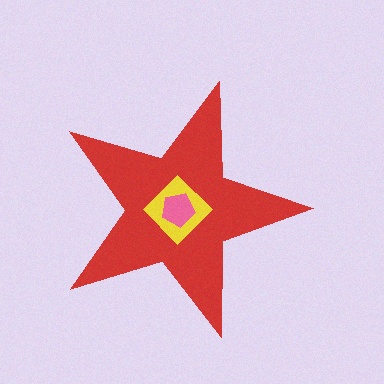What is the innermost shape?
The pink pentagon.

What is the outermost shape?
The red star.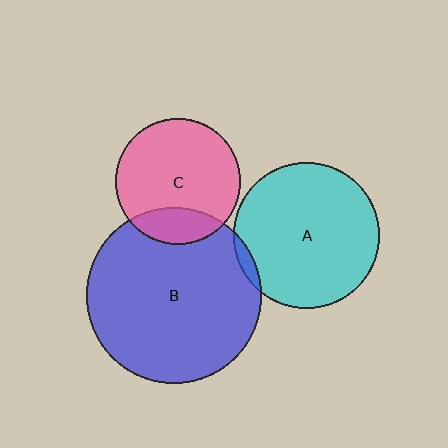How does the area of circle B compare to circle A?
Approximately 1.4 times.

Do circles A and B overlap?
Yes.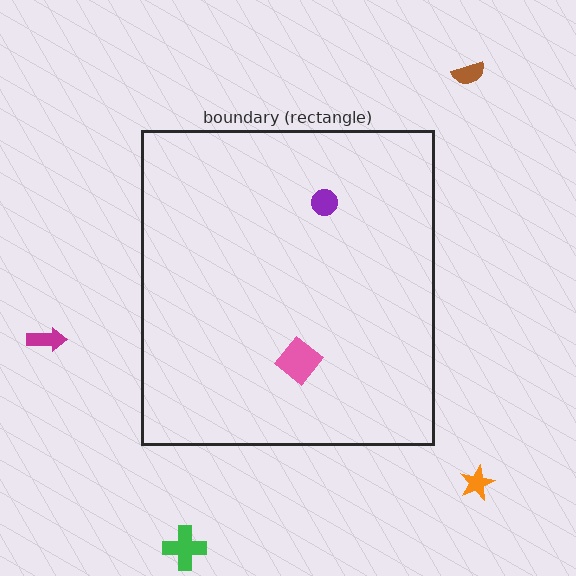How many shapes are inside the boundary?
2 inside, 4 outside.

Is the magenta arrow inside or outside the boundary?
Outside.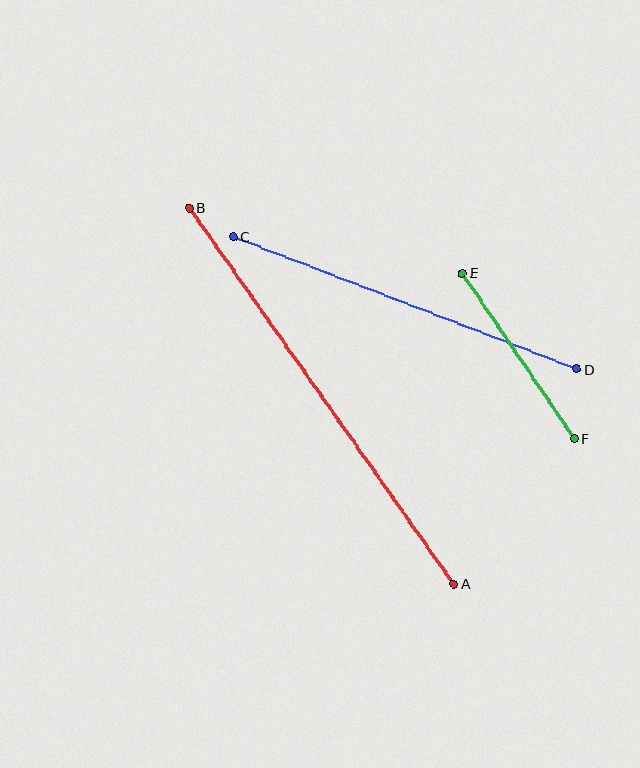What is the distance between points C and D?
The distance is approximately 368 pixels.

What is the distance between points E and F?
The distance is approximately 200 pixels.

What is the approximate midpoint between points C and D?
The midpoint is at approximately (405, 303) pixels.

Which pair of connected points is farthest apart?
Points A and B are farthest apart.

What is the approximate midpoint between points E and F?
The midpoint is at approximately (518, 356) pixels.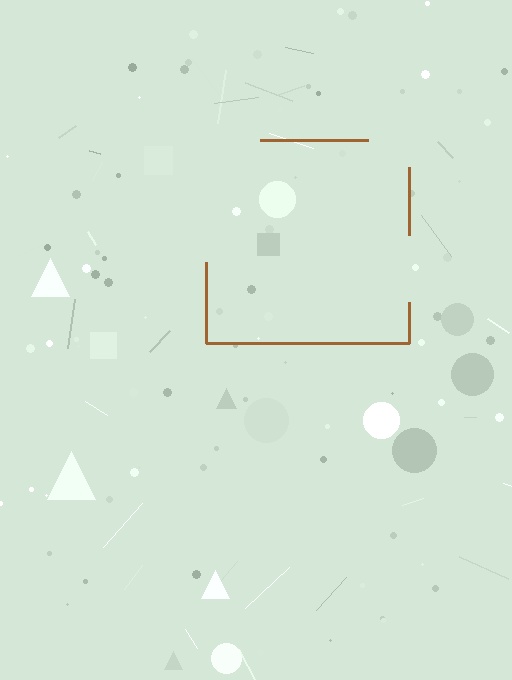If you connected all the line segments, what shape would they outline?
They would outline a square.